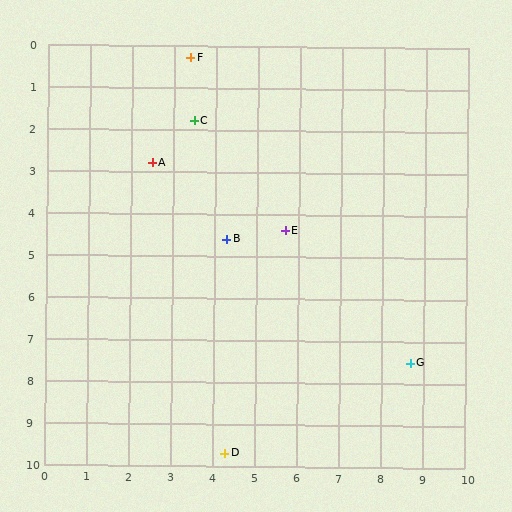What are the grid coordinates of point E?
Point E is at approximately (5.7, 4.4).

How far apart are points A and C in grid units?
Points A and C are about 1.4 grid units apart.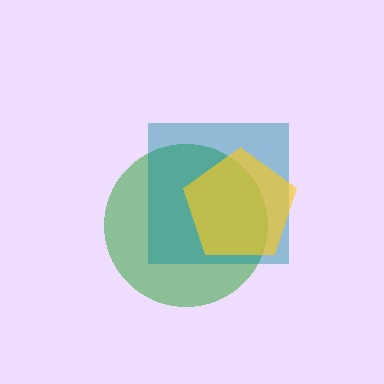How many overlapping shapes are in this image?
There are 3 overlapping shapes in the image.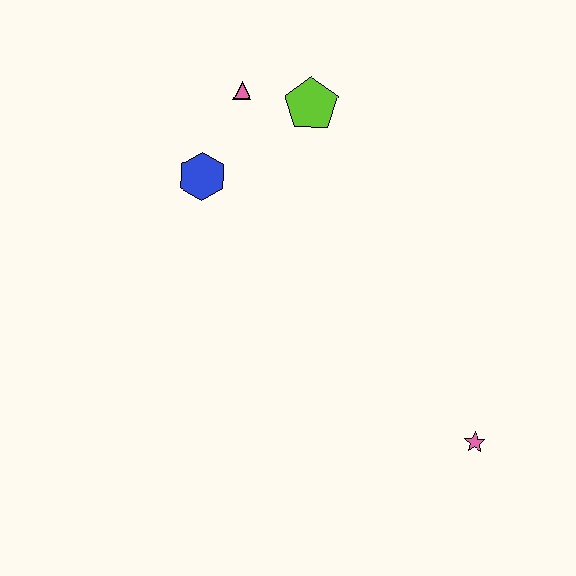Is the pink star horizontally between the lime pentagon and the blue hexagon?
No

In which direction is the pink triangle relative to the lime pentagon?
The pink triangle is to the left of the lime pentagon.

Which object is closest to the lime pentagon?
The pink triangle is closest to the lime pentagon.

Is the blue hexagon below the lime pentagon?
Yes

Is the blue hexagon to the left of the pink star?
Yes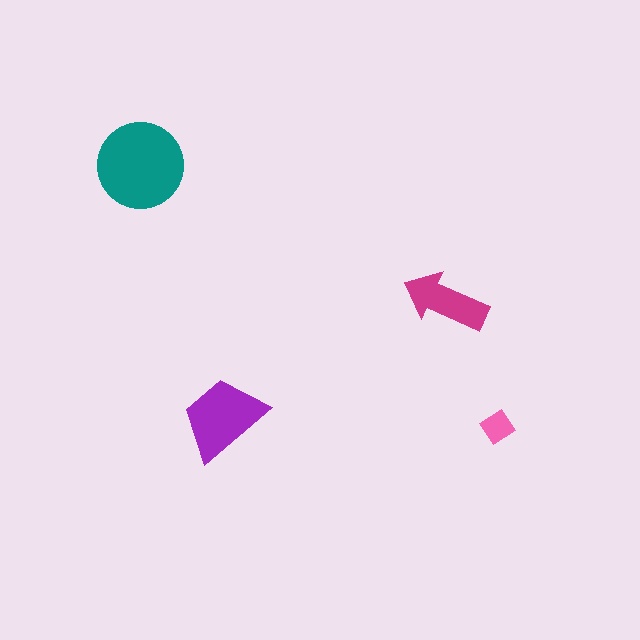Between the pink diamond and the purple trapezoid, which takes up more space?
The purple trapezoid.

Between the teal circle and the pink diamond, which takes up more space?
The teal circle.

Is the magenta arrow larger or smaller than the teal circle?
Smaller.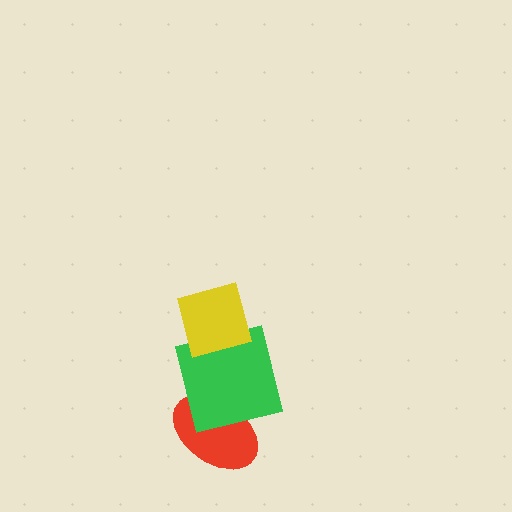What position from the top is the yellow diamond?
The yellow diamond is 1st from the top.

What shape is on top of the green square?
The yellow diamond is on top of the green square.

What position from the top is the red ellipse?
The red ellipse is 3rd from the top.